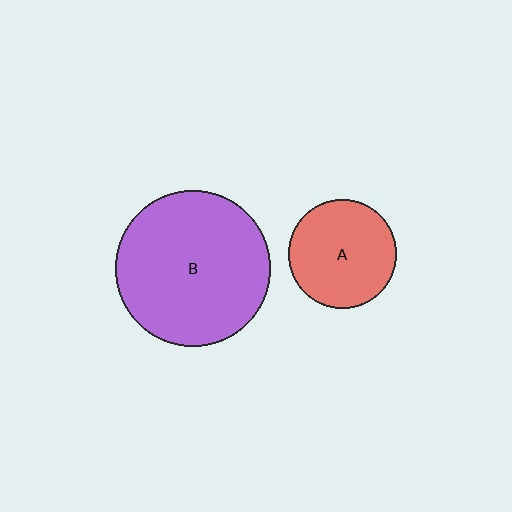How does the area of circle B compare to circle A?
Approximately 2.1 times.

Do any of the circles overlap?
No, none of the circles overlap.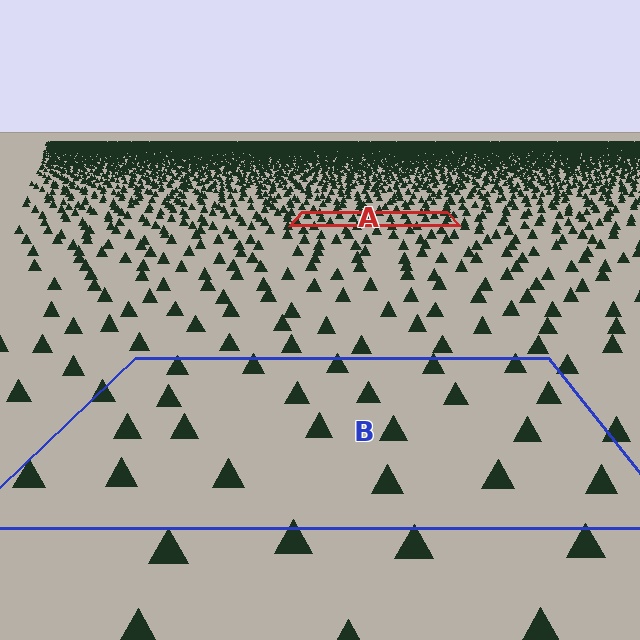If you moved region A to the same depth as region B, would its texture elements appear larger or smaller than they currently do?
They would appear larger. At a closer depth, the same texture elements are projected at a bigger on-screen size.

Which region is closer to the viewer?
Region B is closer. The texture elements there are larger and more spread out.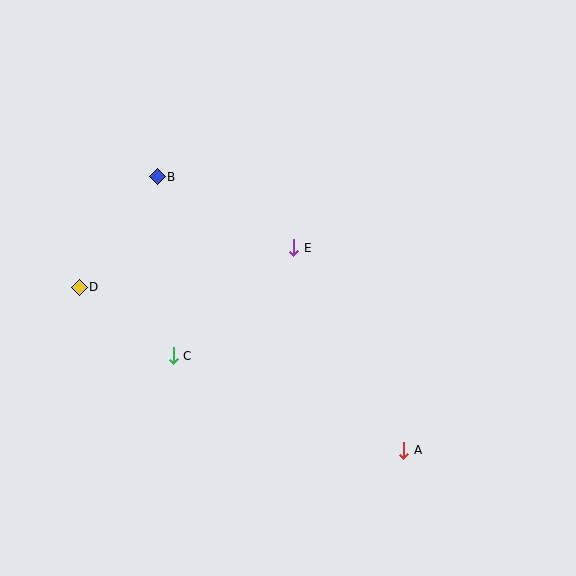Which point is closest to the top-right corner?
Point E is closest to the top-right corner.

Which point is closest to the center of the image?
Point E at (294, 248) is closest to the center.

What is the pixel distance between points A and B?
The distance between A and B is 368 pixels.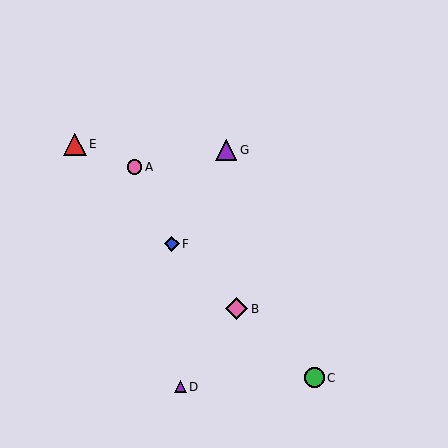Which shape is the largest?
The red triangle (labeled E) is the largest.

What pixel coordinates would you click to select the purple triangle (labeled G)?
Click at (226, 150) to select the purple triangle G.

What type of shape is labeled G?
Shape G is a purple triangle.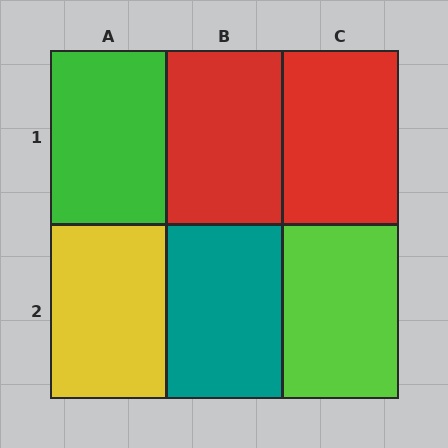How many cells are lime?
1 cell is lime.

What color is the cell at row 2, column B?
Teal.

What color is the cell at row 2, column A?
Yellow.